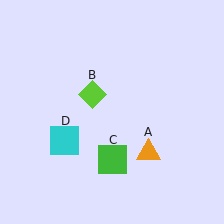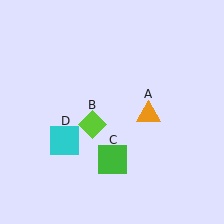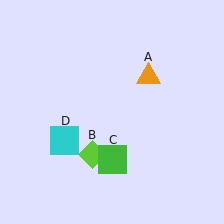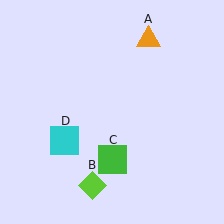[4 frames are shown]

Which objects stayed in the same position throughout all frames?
Green square (object C) and cyan square (object D) remained stationary.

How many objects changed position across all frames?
2 objects changed position: orange triangle (object A), lime diamond (object B).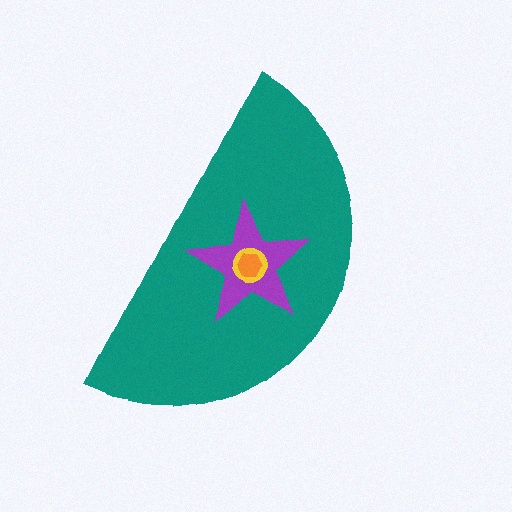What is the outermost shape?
The teal semicircle.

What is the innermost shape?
The orange hexagon.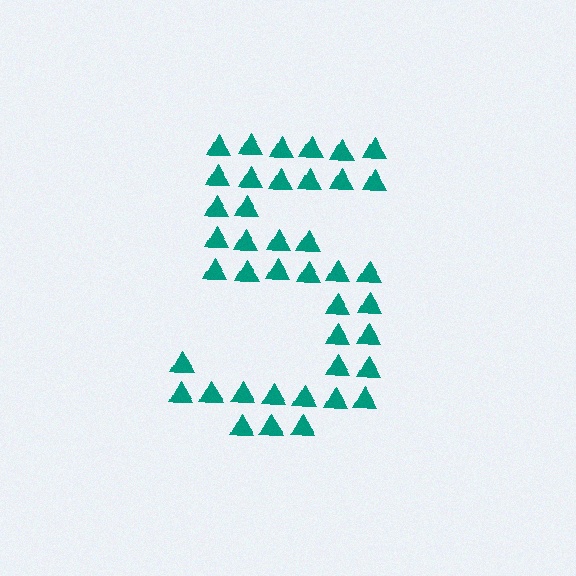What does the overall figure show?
The overall figure shows the digit 5.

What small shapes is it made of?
It is made of small triangles.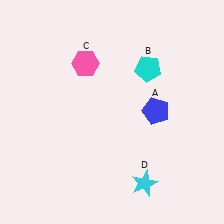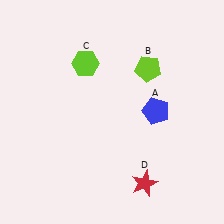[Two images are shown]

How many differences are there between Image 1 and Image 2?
There are 3 differences between the two images.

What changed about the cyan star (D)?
In Image 1, D is cyan. In Image 2, it changed to red.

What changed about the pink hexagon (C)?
In Image 1, C is pink. In Image 2, it changed to lime.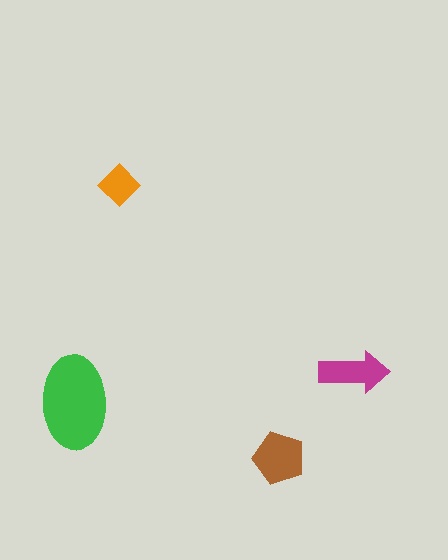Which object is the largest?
The green ellipse.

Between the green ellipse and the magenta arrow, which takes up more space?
The green ellipse.